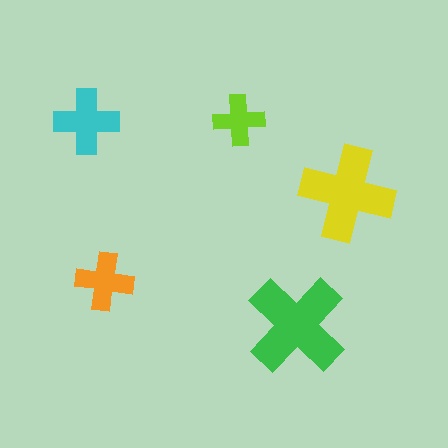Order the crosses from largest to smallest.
the green one, the yellow one, the cyan one, the orange one, the lime one.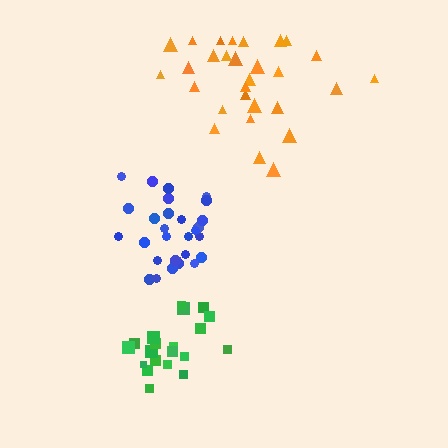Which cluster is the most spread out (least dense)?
Orange.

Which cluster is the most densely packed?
Blue.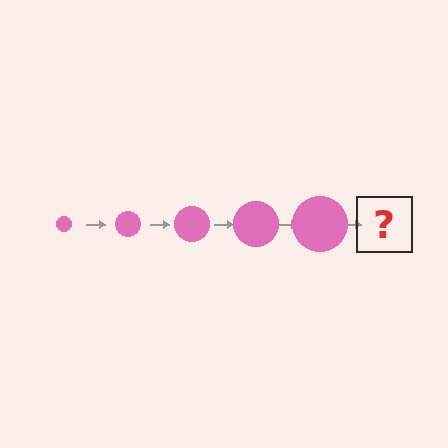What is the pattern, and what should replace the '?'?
The pattern is that the circle gets progressively larger each step. The '?' should be a pink circle, larger than the previous one.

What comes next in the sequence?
The next element should be a pink circle, larger than the previous one.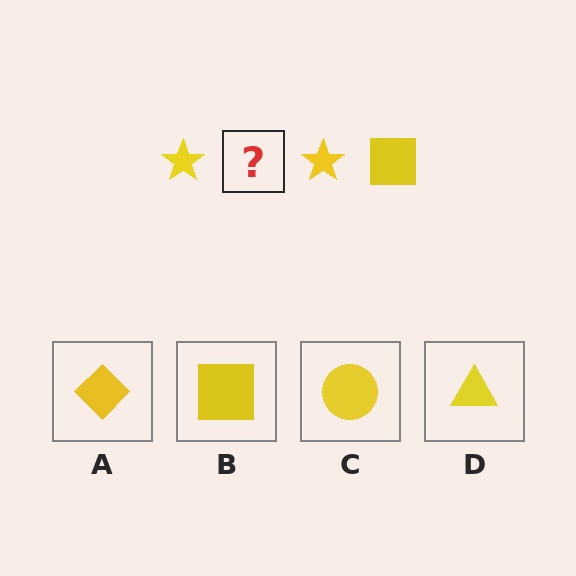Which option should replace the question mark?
Option B.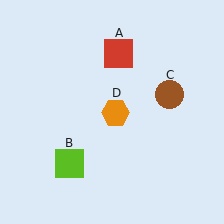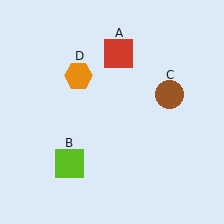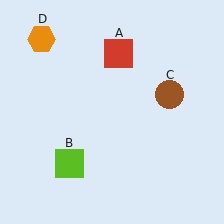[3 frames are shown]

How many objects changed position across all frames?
1 object changed position: orange hexagon (object D).